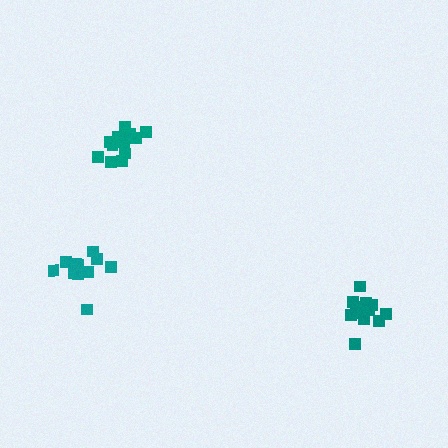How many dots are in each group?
Group 1: 14 dots, Group 2: 13 dots, Group 3: 12 dots (39 total).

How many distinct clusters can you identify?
There are 3 distinct clusters.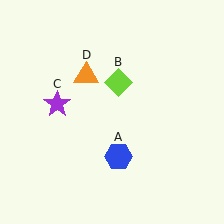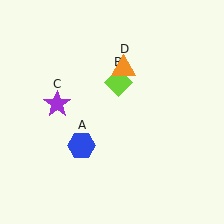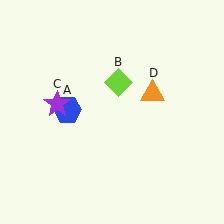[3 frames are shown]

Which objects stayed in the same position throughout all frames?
Lime diamond (object B) and purple star (object C) remained stationary.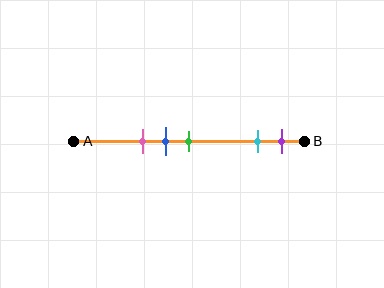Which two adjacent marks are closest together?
The blue and green marks are the closest adjacent pair.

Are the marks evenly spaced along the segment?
No, the marks are not evenly spaced.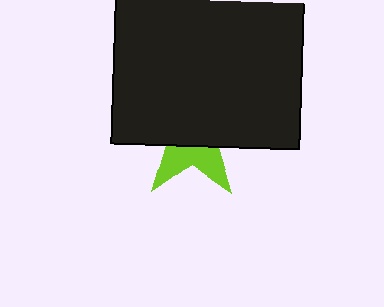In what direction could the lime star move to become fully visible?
The lime star could move down. That would shift it out from behind the black rectangle entirely.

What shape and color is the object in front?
The object in front is a black rectangle.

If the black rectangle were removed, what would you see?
You would see the complete lime star.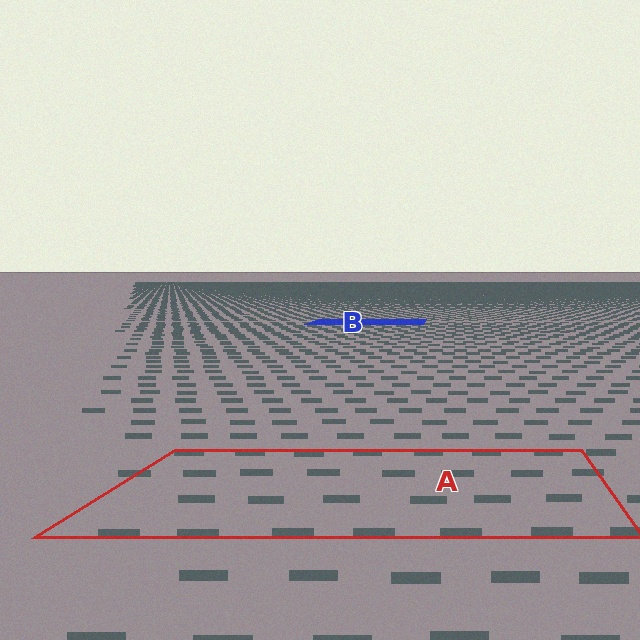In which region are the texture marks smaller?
The texture marks are smaller in region B, because it is farther away.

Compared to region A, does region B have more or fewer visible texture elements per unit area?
Region B has more texture elements per unit area — they are packed more densely because it is farther away.